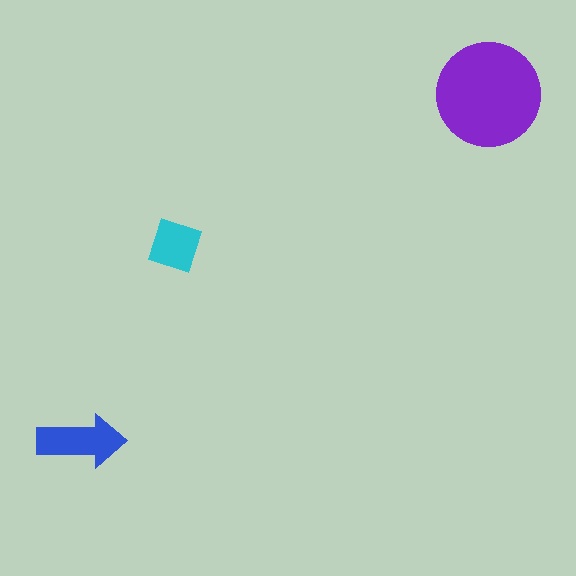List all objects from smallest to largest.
The cyan square, the blue arrow, the purple circle.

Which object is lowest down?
The blue arrow is bottommost.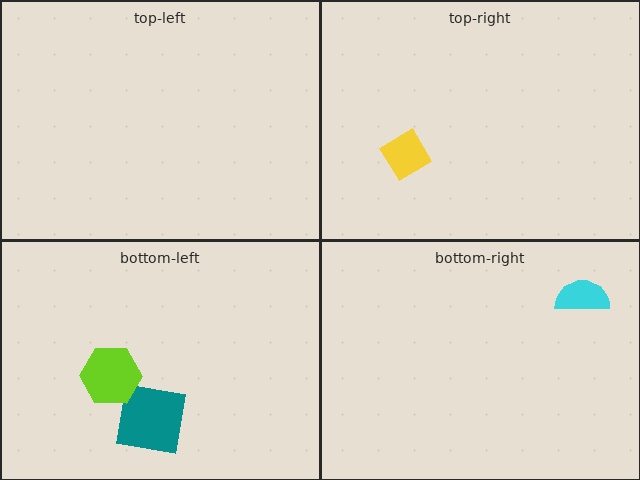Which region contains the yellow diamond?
The top-right region.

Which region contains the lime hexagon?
The bottom-left region.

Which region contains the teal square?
The bottom-left region.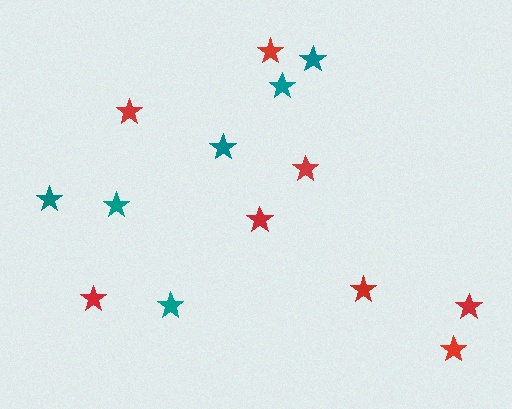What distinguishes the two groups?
There are 2 groups: one group of teal stars (6) and one group of red stars (8).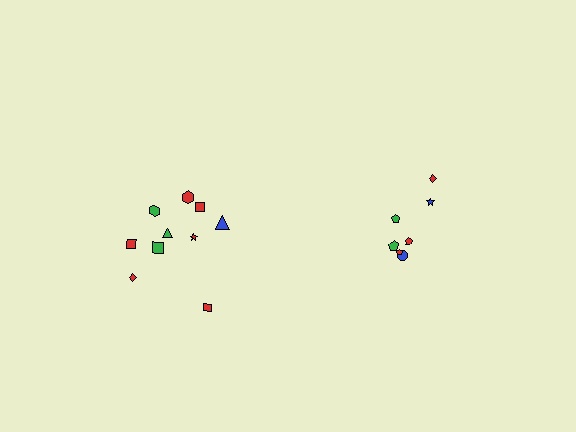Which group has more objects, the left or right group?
The left group.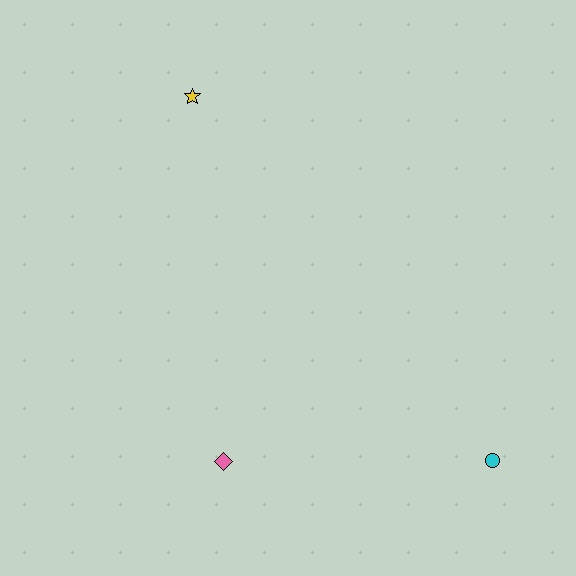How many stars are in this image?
There is 1 star.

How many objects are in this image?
There are 3 objects.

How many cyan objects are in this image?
There is 1 cyan object.